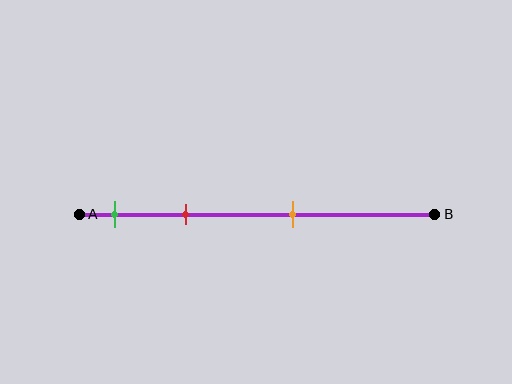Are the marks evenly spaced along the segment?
No, the marks are not evenly spaced.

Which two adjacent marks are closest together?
The green and red marks are the closest adjacent pair.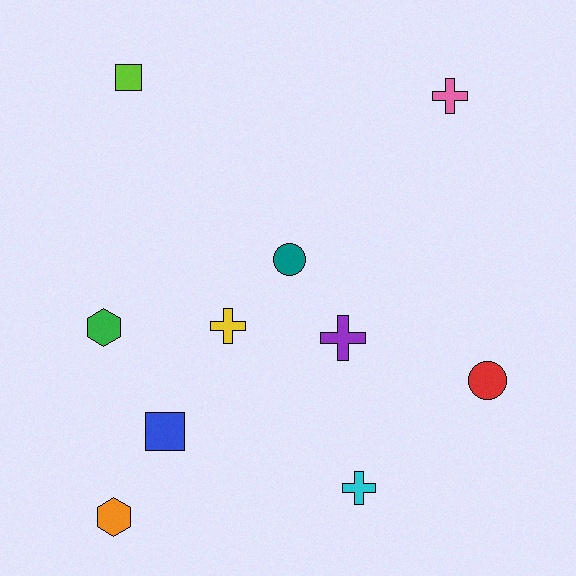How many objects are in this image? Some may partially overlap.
There are 10 objects.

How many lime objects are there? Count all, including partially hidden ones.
There is 1 lime object.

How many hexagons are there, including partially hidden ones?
There are 2 hexagons.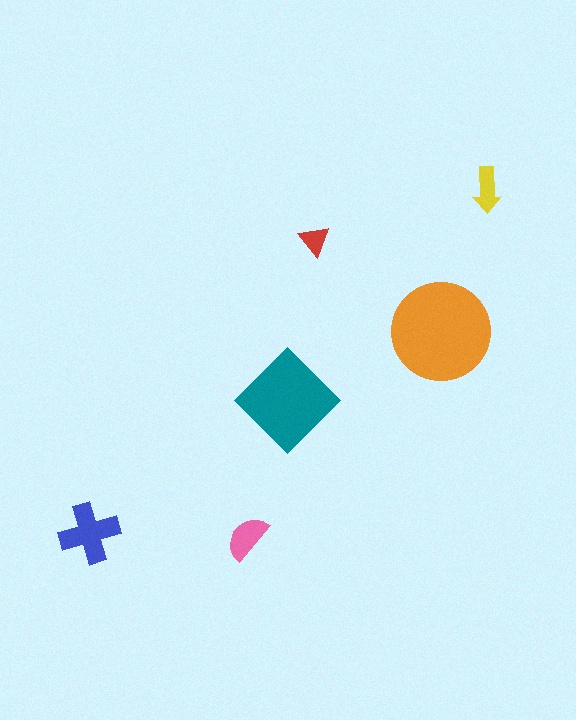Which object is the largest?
The orange circle.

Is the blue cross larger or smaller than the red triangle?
Larger.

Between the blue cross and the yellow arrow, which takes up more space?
The blue cross.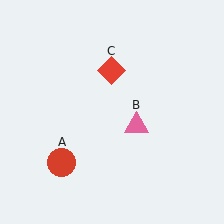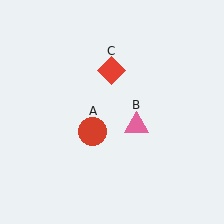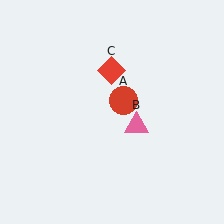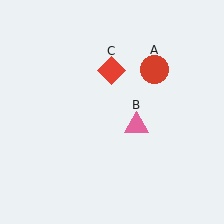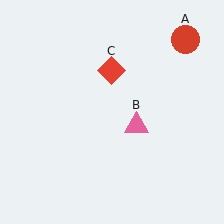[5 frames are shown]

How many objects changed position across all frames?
1 object changed position: red circle (object A).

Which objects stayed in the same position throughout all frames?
Pink triangle (object B) and red diamond (object C) remained stationary.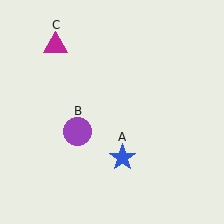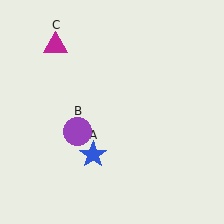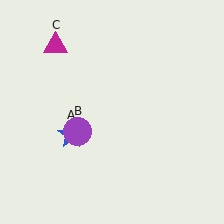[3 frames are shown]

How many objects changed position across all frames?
1 object changed position: blue star (object A).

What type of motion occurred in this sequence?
The blue star (object A) rotated clockwise around the center of the scene.